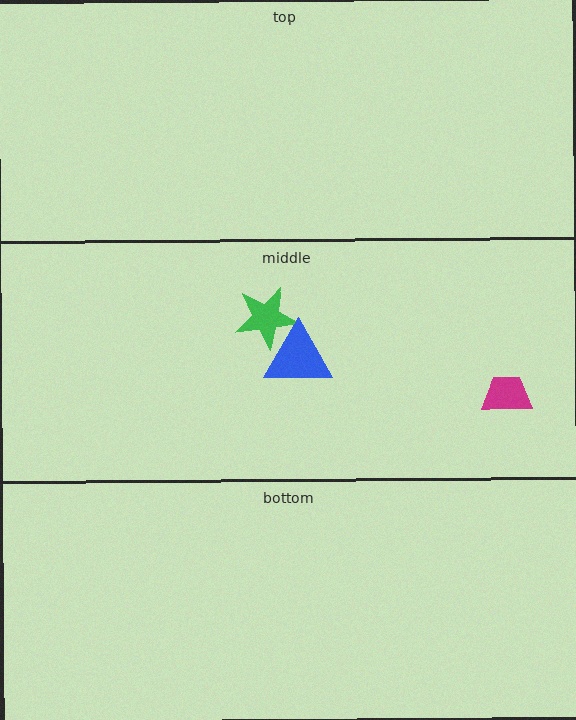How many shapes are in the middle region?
3.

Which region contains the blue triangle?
The middle region.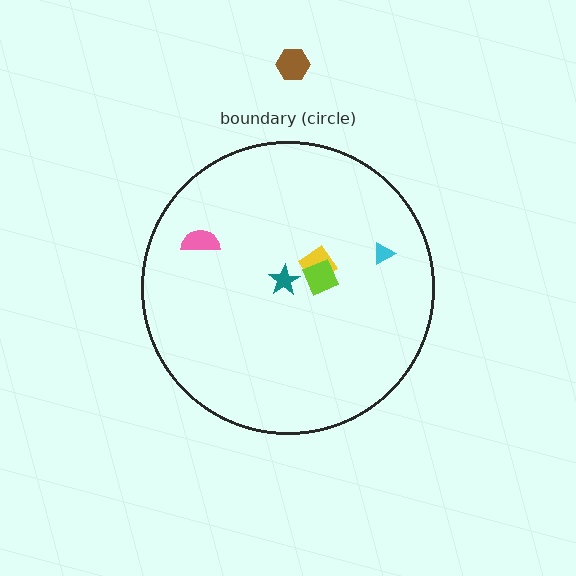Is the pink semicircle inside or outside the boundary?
Inside.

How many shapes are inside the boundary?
5 inside, 1 outside.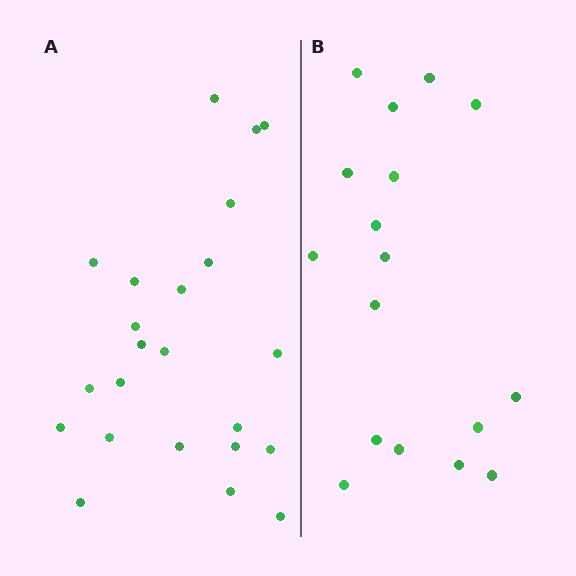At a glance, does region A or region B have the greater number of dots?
Region A (the left region) has more dots.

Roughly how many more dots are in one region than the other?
Region A has about 6 more dots than region B.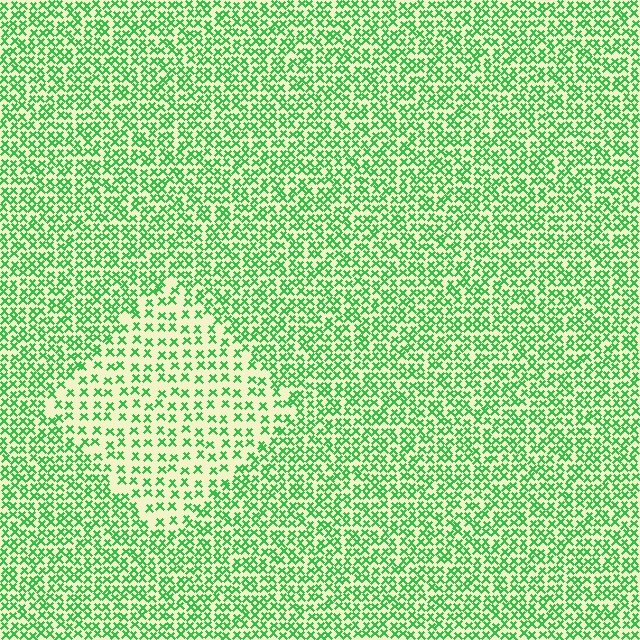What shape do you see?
I see a diamond.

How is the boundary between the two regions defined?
The boundary is defined by a change in element density (approximately 1.9x ratio). All elements are the same color, size, and shape.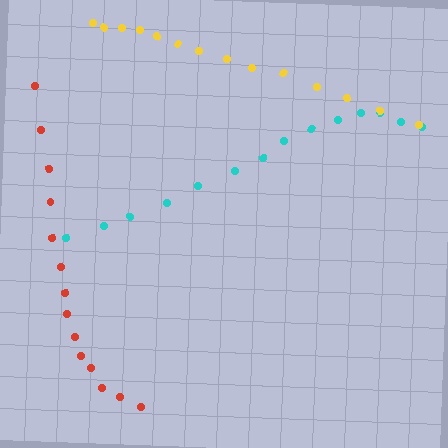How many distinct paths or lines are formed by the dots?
There are 3 distinct paths.